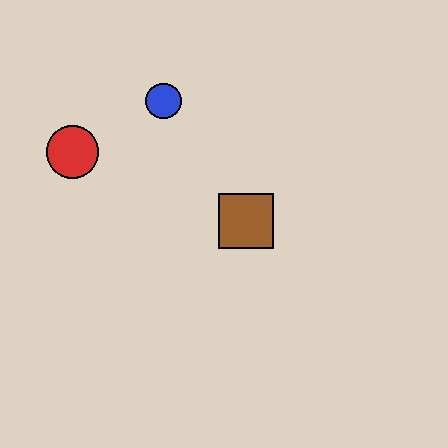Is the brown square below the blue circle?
Yes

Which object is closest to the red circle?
The blue circle is closest to the red circle.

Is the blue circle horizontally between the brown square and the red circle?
Yes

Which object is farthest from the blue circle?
The brown square is farthest from the blue circle.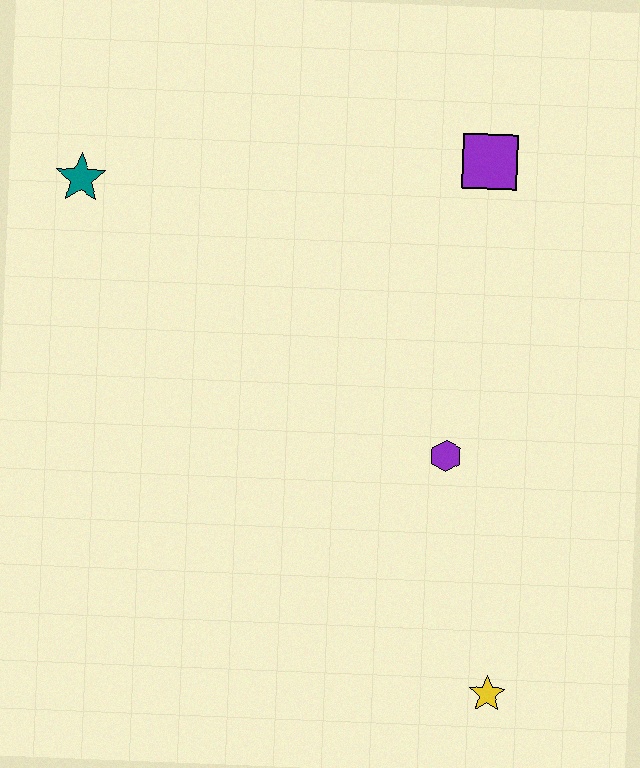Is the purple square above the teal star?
Yes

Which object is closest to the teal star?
The purple square is closest to the teal star.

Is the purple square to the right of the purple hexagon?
Yes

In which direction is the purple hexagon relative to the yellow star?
The purple hexagon is above the yellow star.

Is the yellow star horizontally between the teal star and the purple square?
No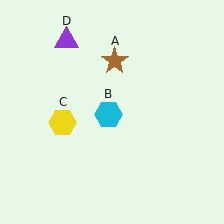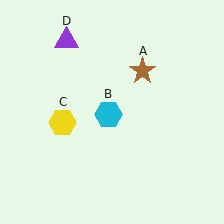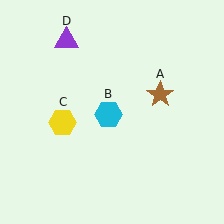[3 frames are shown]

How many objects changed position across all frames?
1 object changed position: brown star (object A).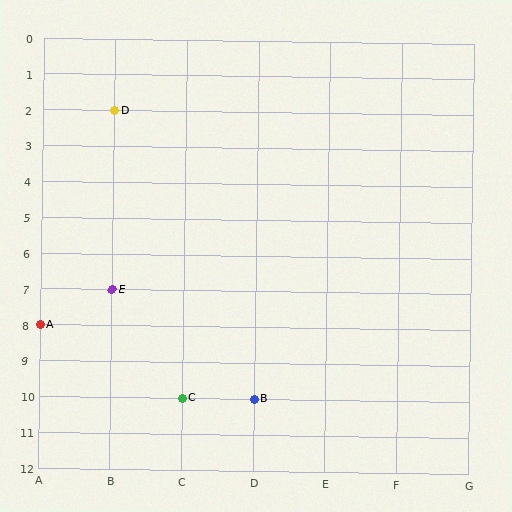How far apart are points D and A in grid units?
Points D and A are 1 column and 6 rows apart (about 6.1 grid units diagonally).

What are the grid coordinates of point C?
Point C is at grid coordinates (C, 10).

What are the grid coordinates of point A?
Point A is at grid coordinates (A, 8).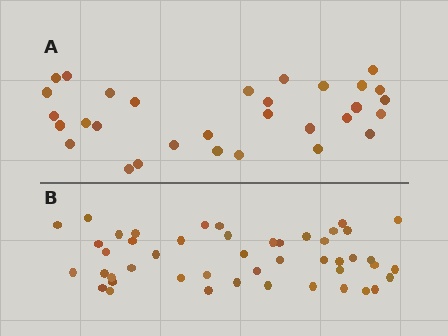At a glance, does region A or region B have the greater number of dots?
Region B (the bottom region) has more dots.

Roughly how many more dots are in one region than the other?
Region B has approximately 15 more dots than region A.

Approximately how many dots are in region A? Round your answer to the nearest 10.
About 30 dots. (The exact count is 31, which rounds to 30.)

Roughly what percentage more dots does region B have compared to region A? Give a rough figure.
About 50% more.